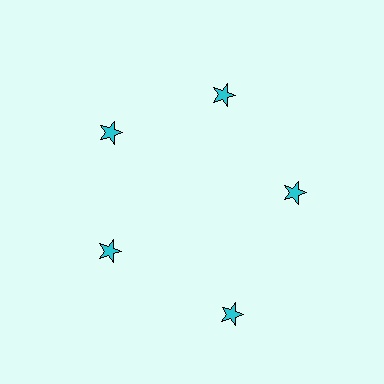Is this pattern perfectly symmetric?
No. The 5 cyan stars are arranged in a ring, but one element near the 5 o'clock position is pushed outward from the center, breaking the 5-fold rotational symmetry.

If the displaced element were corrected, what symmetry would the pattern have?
It would have 5-fold rotational symmetry — the pattern would map onto itself every 72 degrees.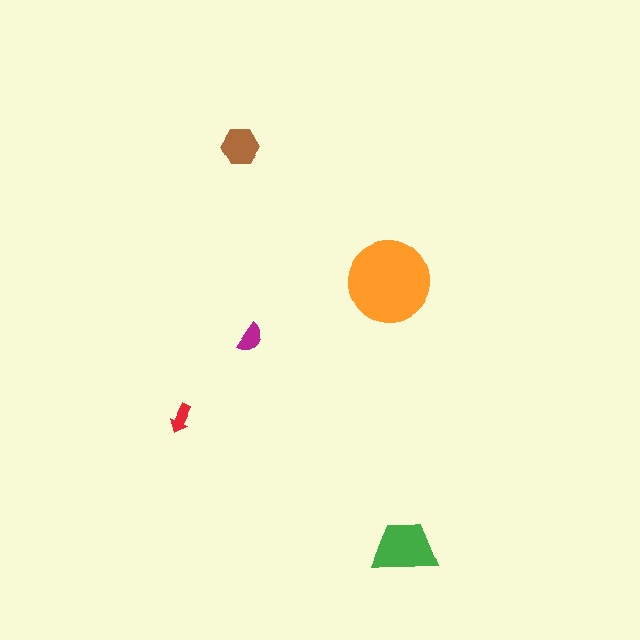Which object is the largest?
The orange circle.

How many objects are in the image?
There are 5 objects in the image.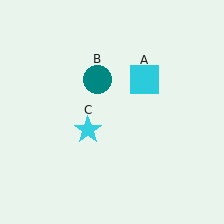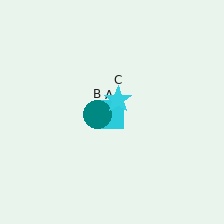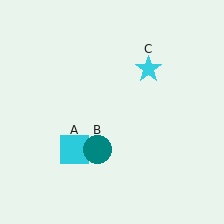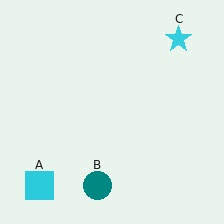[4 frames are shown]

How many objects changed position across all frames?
3 objects changed position: cyan square (object A), teal circle (object B), cyan star (object C).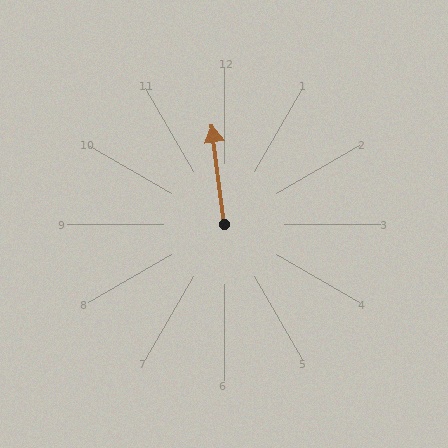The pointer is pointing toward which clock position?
Roughly 12 o'clock.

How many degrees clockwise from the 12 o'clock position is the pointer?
Approximately 353 degrees.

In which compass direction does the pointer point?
North.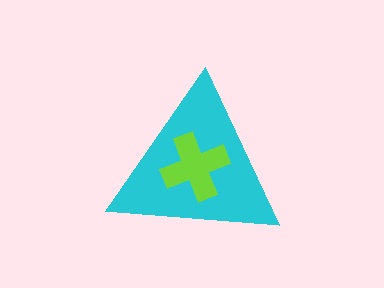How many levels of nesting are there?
2.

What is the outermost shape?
The cyan triangle.